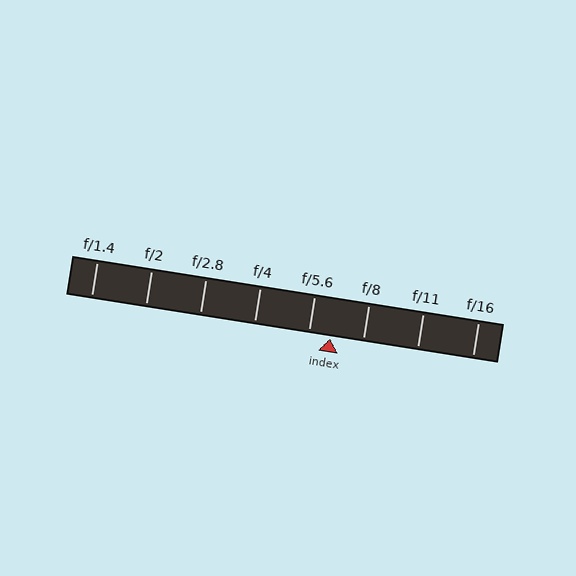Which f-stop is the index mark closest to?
The index mark is closest to f/5.6.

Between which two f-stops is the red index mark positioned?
The index mark is between f/5.6 and f/8.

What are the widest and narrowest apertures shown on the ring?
The widest aperture shown is f/1.4 and the narrowest is f/16.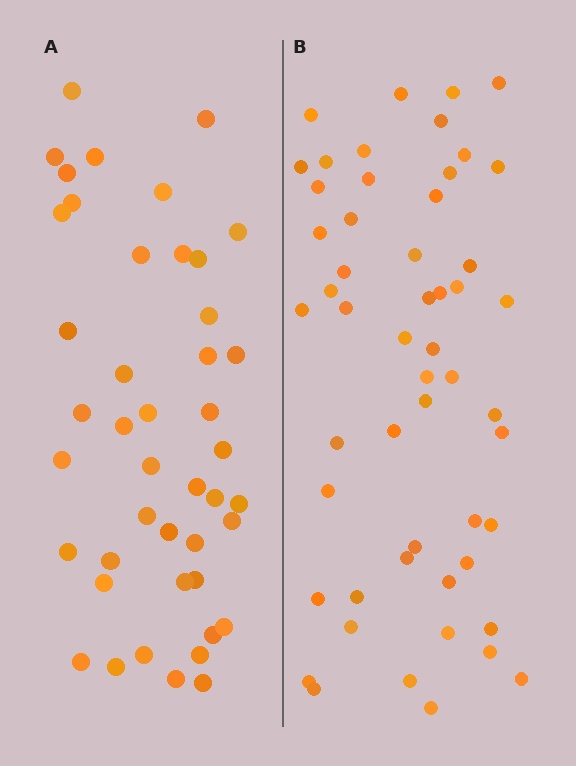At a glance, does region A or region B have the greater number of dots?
Region B (the right region) has more dots.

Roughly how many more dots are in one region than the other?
Region B has roughly 8 or so more dots than region A.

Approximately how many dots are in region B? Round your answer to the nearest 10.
About 50 dots. (The exact count is 53, which rounds to 50.)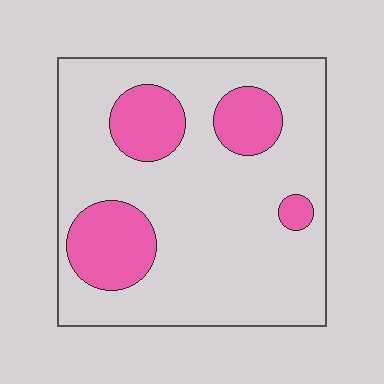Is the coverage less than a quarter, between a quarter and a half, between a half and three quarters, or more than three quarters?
Less than a quarter.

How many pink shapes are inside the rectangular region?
4.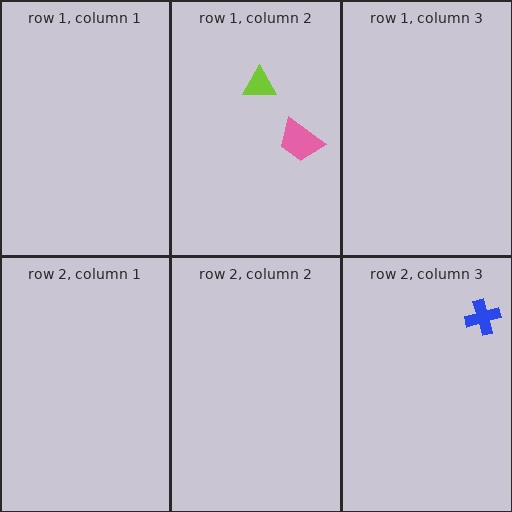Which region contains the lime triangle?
The row 1, column 2 region.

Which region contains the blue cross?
The row 2, column 3 region.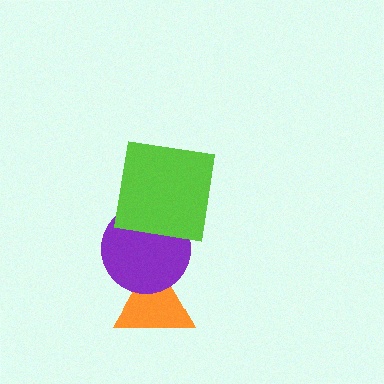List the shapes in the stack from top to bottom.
From top to bottom: the lime square, the purple circle, the orange triangle.